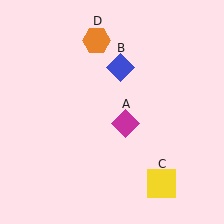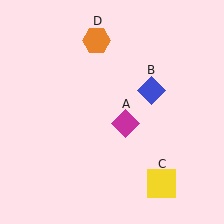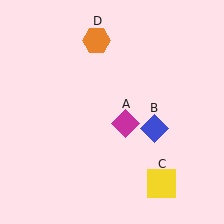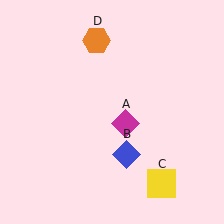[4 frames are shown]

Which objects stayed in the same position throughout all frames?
Magenta diamond (object A) and yellow square (object C) and orange hexagon (object D) remained stationary.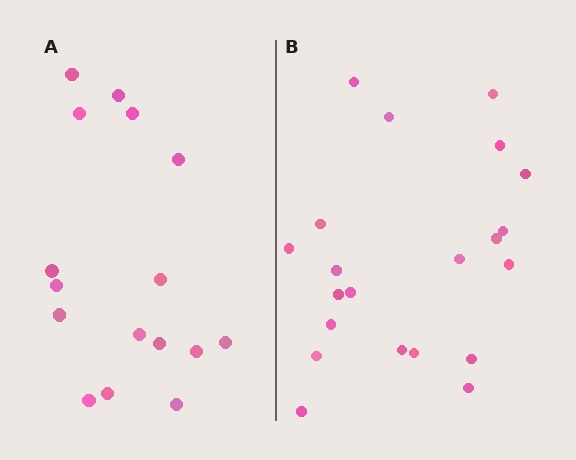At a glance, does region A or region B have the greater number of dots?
Region B (the right region) has more dots.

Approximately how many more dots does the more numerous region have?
Region B has about 5 more dots than region A.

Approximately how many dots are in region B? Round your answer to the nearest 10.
About 20 dots. (The exact count is 21, which rounds to 20.)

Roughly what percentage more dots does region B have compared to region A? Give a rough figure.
About 30% more.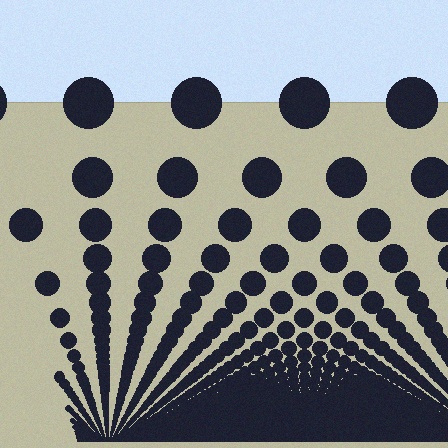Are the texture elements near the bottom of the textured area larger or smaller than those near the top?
Smaller. The gradient is inverted — elements near the bottom are smaller and denser.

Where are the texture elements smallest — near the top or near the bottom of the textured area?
Near the bottom.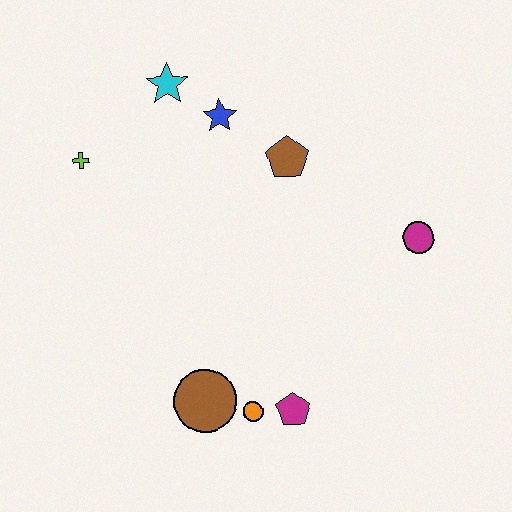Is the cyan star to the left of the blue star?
Yes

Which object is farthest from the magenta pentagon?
The cyan star is farthest from the magenta pentagon.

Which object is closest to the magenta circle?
The brown pentagon is closest to the magenta circle.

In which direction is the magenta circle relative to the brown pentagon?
The magenta circle is to the right of the brown pentagon.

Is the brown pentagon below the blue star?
Yes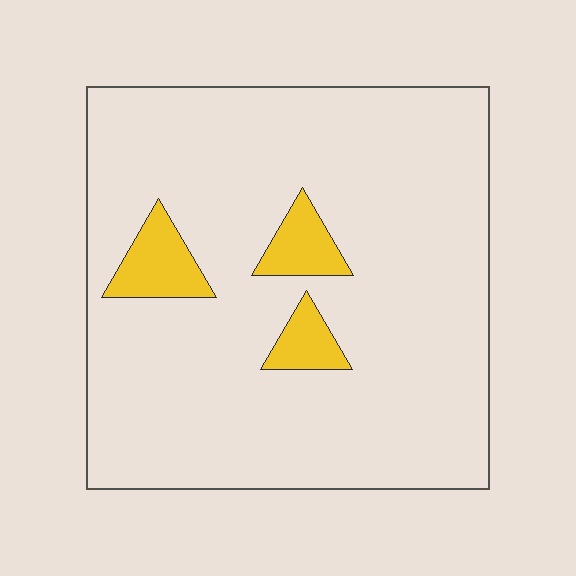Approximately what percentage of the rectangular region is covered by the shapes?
Approximately 10%.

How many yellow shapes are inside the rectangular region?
3.